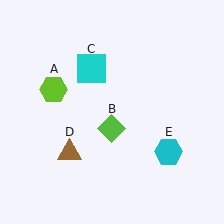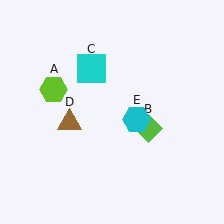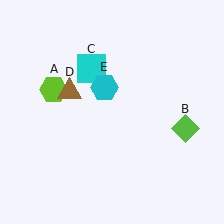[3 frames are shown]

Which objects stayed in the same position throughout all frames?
Lime hexagon (object A) and cyan square (object C) remained stationary.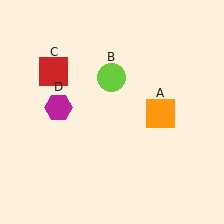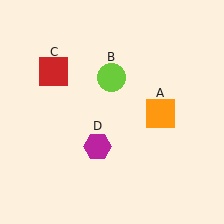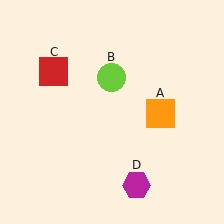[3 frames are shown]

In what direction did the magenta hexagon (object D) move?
The magenta hexagon (object D) moved down and to the right.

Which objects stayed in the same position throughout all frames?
Orange square (object A) and lime circle (object B) and red square (object C) remained stationary.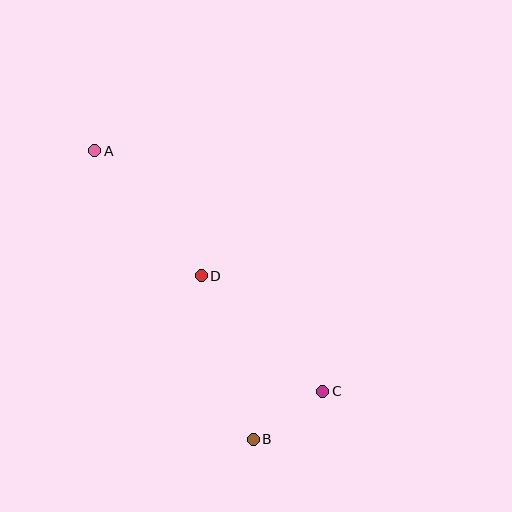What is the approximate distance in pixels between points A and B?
The distance between A and B is approximately 329 pixels.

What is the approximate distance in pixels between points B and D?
The distance between B and D is approximately 172 pixels.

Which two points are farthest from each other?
Points A and C are farthest from each other.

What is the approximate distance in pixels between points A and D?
The distance between A and D is approximately 164 pixels.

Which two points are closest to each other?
Points B and C are closest to each other.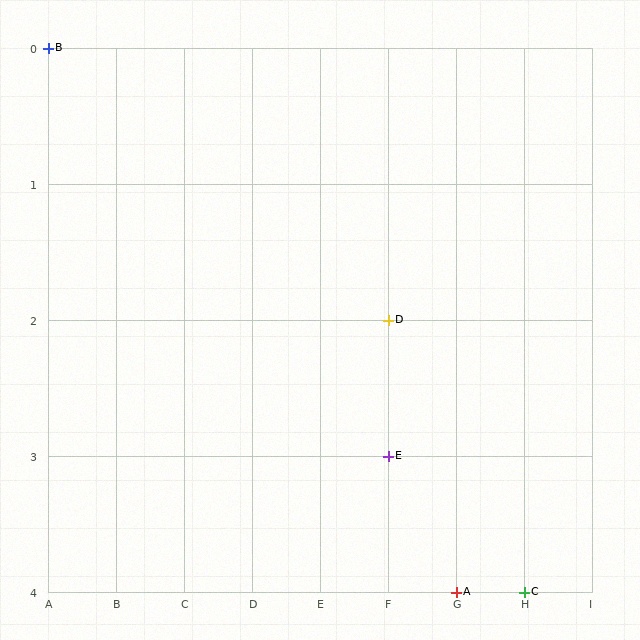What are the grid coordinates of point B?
Point B is at grid coordinates (A, 0).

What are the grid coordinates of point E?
Point E is at grid coordinates (F, 3).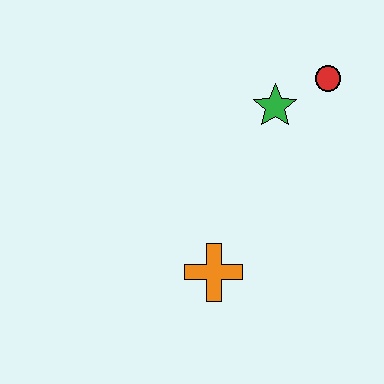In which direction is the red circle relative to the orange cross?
The red circle is above the orange cross.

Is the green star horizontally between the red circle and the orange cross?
Yes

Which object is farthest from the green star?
The orange cross is farthest from the green star.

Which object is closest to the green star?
The red circle is closest to the green star.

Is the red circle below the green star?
No